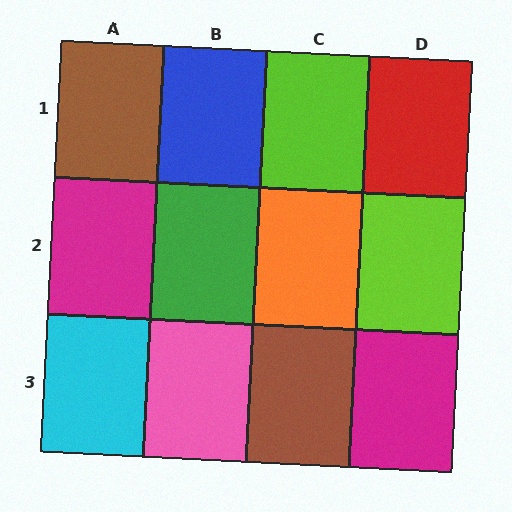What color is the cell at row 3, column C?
Brown.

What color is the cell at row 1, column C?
Lime.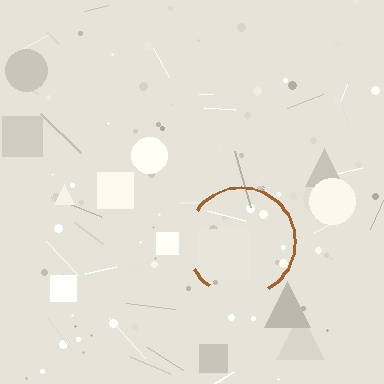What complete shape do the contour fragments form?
The contour fragments form a circle.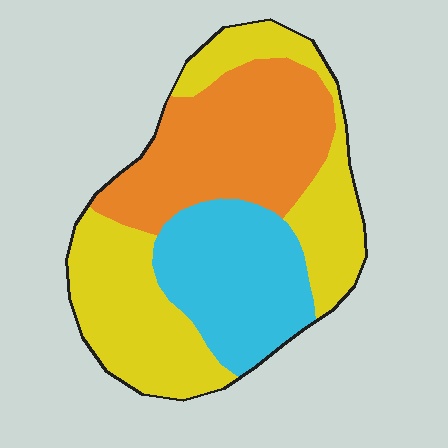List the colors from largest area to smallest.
From largest to smallest: yellow, orange, cyan.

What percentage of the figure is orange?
Orange covers 33% of the figure.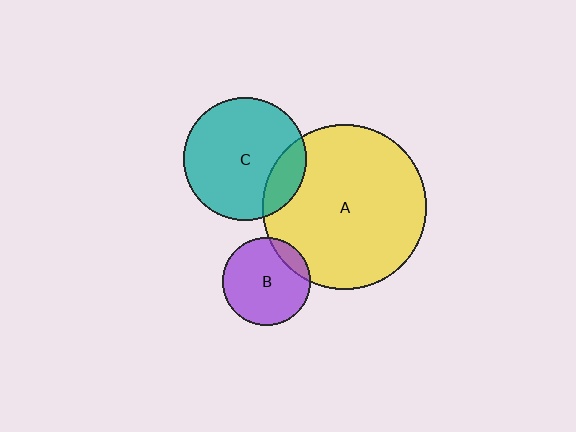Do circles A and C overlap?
Yes.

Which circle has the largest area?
Circle A (yellow).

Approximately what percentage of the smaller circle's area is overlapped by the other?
Approximately 20%.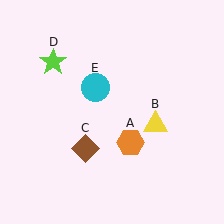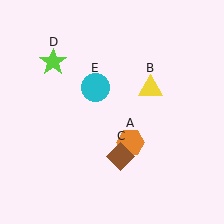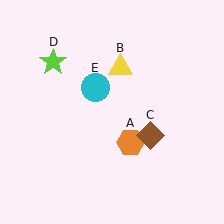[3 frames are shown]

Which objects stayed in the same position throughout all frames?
Orange hexagon (object A) and lime star (object D) and cyan circle (object E) remained stationary.